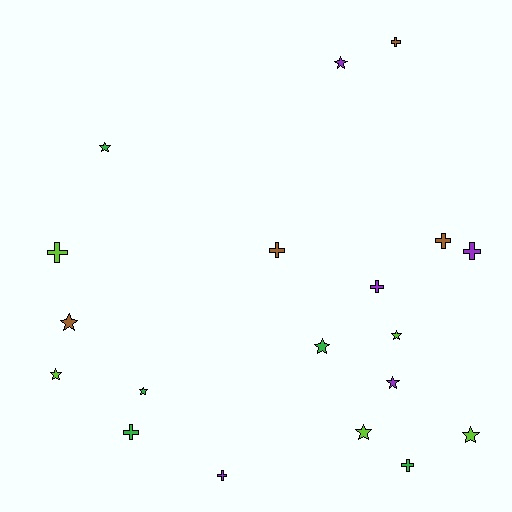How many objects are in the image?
There are 19 objects.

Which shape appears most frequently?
Star, with 10 objects.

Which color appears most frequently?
Green, with 5 objects.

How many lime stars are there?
There are 4 lime stars.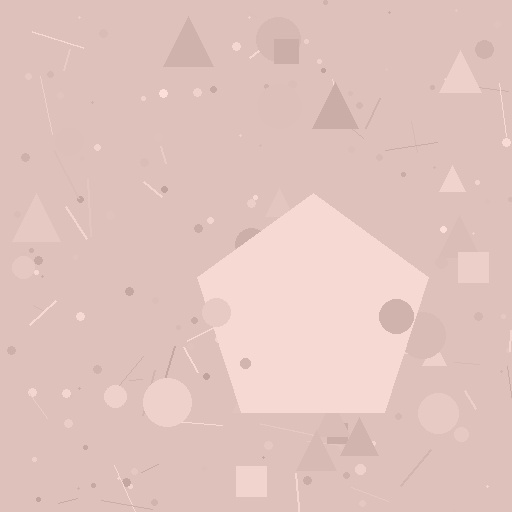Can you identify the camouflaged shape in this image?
The camouflaged shape is a pentagon.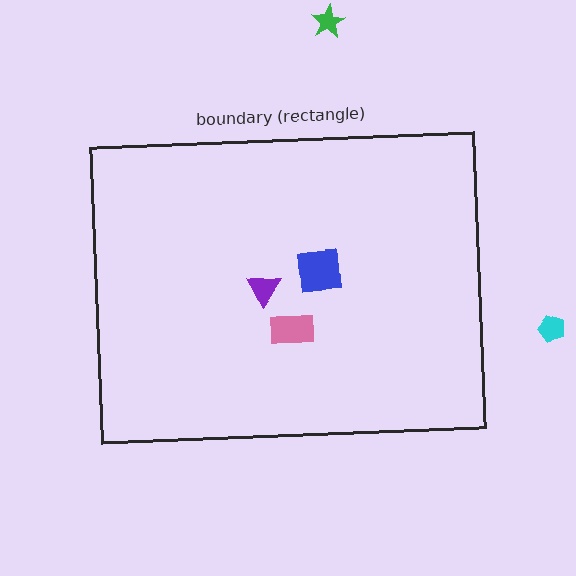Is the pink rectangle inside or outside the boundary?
Inside.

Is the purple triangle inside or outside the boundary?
Inside.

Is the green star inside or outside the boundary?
Outside.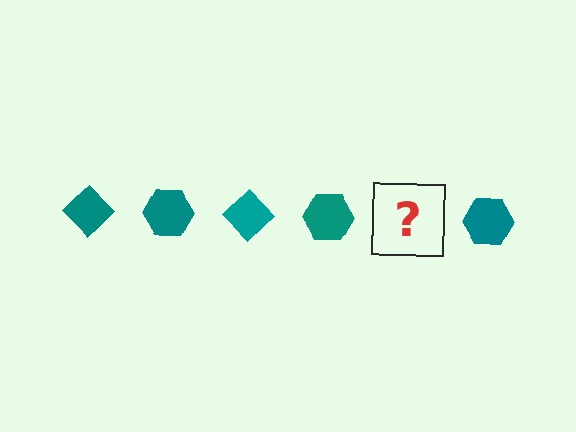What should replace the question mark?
The question mark should be replaced with a teal diamond.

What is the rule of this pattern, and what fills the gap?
The rule is that the pattern cycles through diamond, hexagon shapes in teal. The gap should be filled with a teal diamond.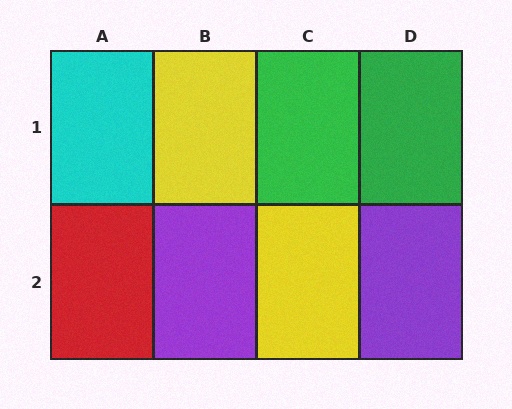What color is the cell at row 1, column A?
Cyan.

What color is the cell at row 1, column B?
Yellow.